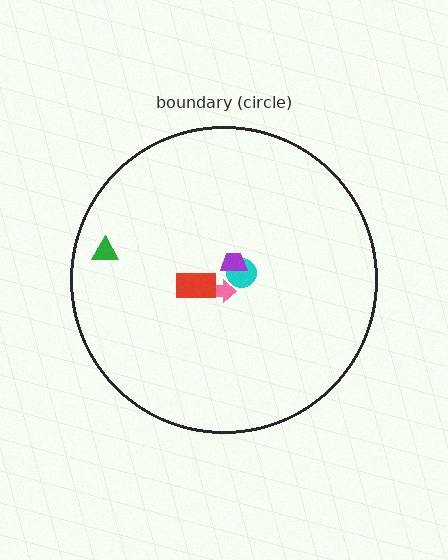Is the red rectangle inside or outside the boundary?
Inside.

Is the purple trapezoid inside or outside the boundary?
Inside.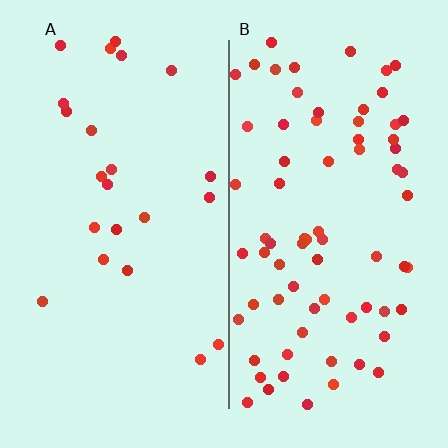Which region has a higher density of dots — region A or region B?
B (the right).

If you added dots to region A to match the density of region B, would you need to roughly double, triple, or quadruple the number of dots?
Approximately triple.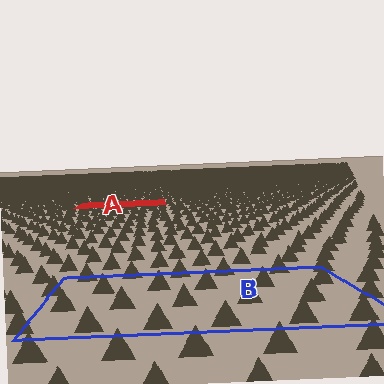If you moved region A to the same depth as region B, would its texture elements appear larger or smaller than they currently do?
They would appear larger. At a closer depth, the same texture elements are projected at a bigger on-screen size.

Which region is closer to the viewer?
Region B is closer. The texture elements there are larger and more spread out.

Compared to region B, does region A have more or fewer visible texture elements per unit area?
Region A has more texture elements per unit area — they are packed more densely because it is farther away.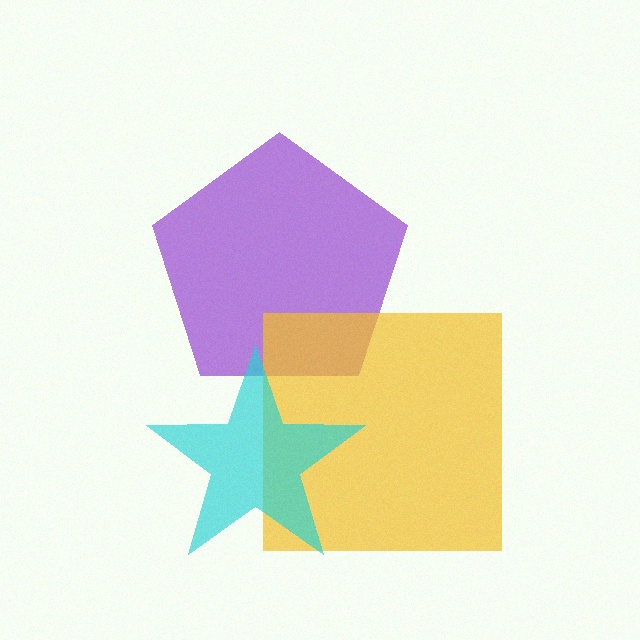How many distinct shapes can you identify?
There are 3 distinct shapes: a purple pentagon, a yellow square, a cyan star.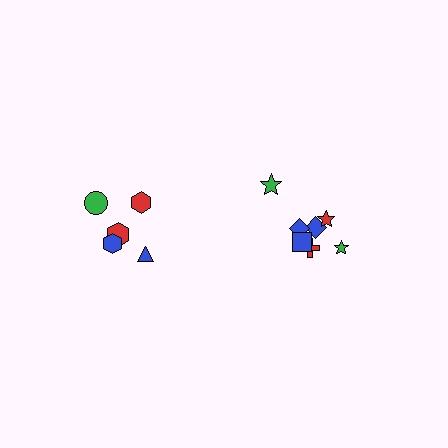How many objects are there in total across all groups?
There are 12 objects.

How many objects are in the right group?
There are 7 objects.